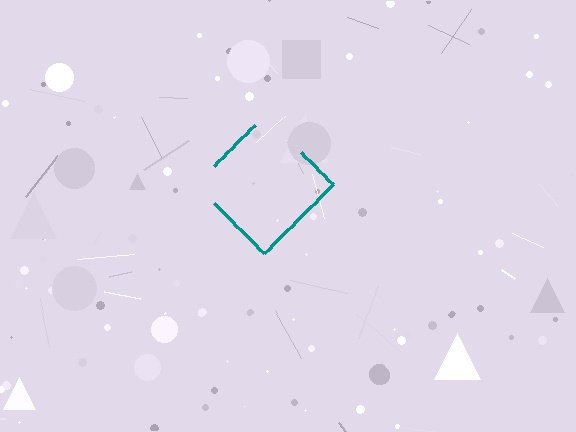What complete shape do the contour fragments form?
The contour fragments form a diamond.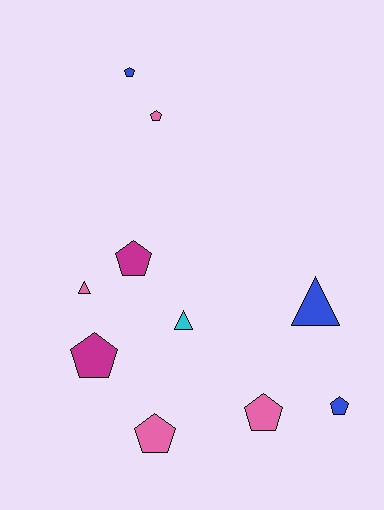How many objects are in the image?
There are 10 objects.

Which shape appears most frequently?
Pentagon, with 7 objects.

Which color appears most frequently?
Pink, with 4 objects.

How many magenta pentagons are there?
There are 2 magenta pentagons.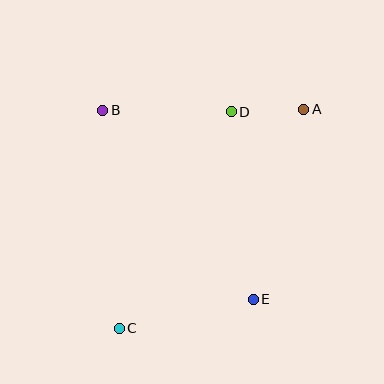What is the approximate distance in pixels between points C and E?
The distance between C and E is approximately 137 pixels.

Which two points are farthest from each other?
Points A and C are farthest from each other.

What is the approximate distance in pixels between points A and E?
The distance between A and E is approximately 196 pixels.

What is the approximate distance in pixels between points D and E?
The distance between D and E is approximately 189 pixels.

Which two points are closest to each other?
Points A and D are closest to each other.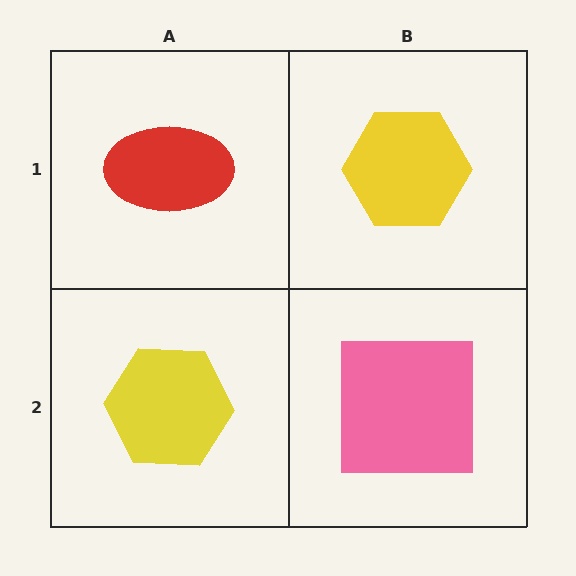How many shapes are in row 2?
2 shapes.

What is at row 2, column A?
A yellow hexagon.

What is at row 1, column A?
A red ellipse.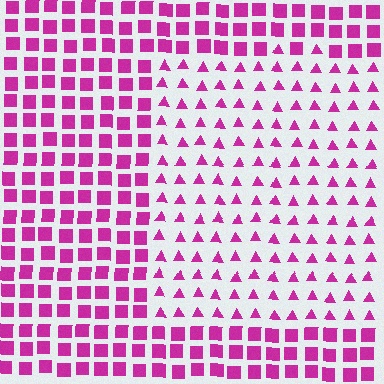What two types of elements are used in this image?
The image uses triangles inside the rectangle region and squares outside it.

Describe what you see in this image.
The image is filled with small magenta elements arranged in a uniform grid. A rectangle-shaped region contains triangles, while the surrounding area contains squares. The boundary is defined purely by the change in element shape.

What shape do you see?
I see a rectangle.